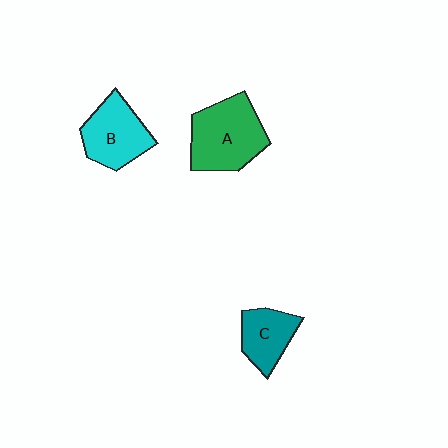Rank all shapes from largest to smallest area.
From largest to smallest: A (green), B (cyan), C (teal).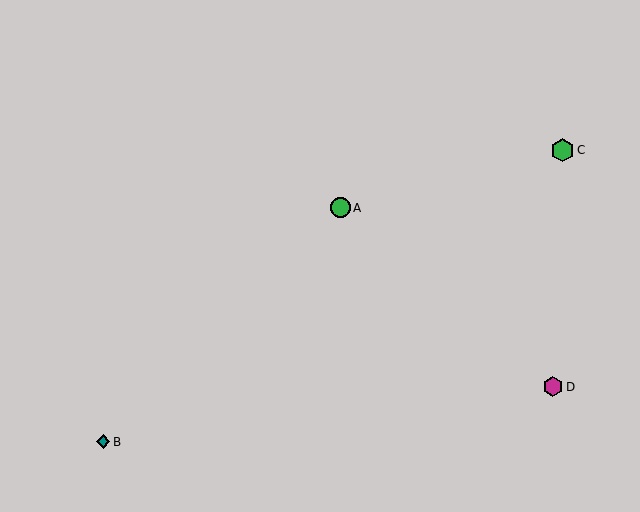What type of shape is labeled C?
Shape C is a green hexagon.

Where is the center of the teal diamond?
The center of the teal diamond is at (103, 442).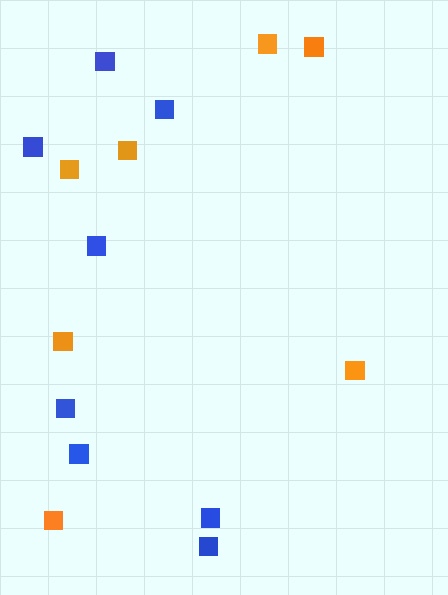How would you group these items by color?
There are 2 groups: one group of orange squares (7) and one group of blue squares (8).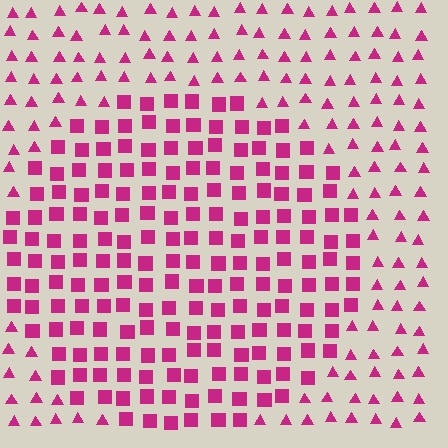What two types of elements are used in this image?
The image uses squares inside the circle region and triangles outside it.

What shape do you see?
I see a circle.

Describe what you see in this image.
The image is filled with small magenta elements arranged in a uniform grid. A circle-shaped region contains squares, while the surrounding area contains triangles. The boundary is defined purely by the change in element shape.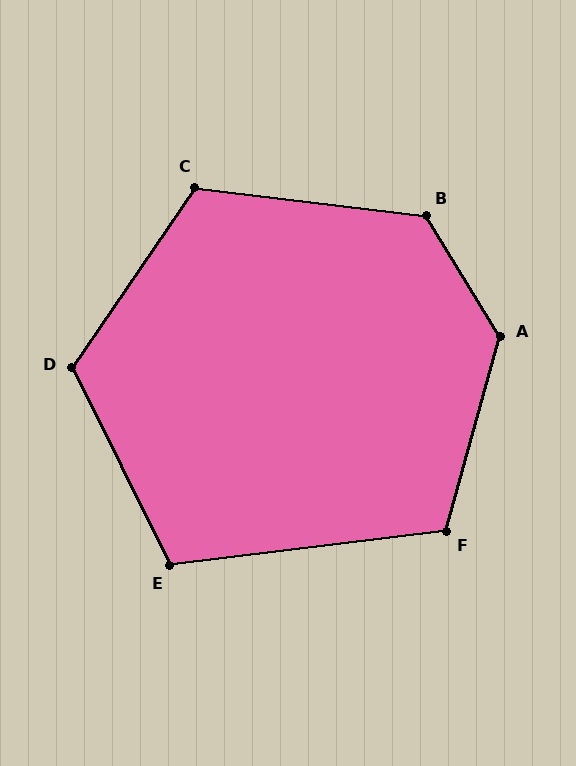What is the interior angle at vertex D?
Approximately 119 degrees (obtuse).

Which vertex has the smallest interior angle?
E, at approximately 109 degrees.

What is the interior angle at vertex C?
Approximately 117 degrees (obtuse).